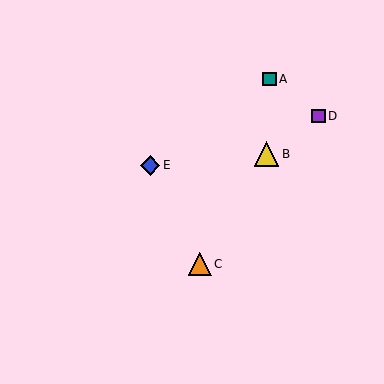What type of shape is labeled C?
Shape C is an orange triangle.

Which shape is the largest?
The yellow triangle (labeled B) is the largest.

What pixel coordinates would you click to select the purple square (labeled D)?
Click at (318, 116) to select the purple square D.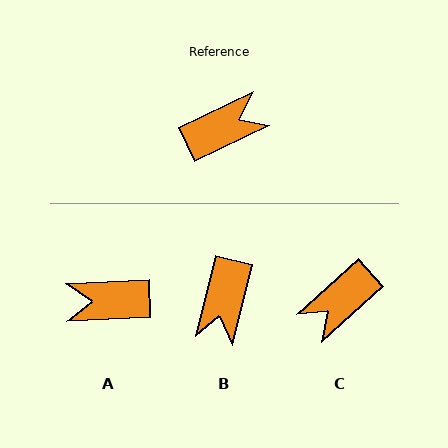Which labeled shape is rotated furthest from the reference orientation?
C, about 164 degrees away.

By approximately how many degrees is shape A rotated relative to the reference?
Approximately 157 degrees counter-clockwise.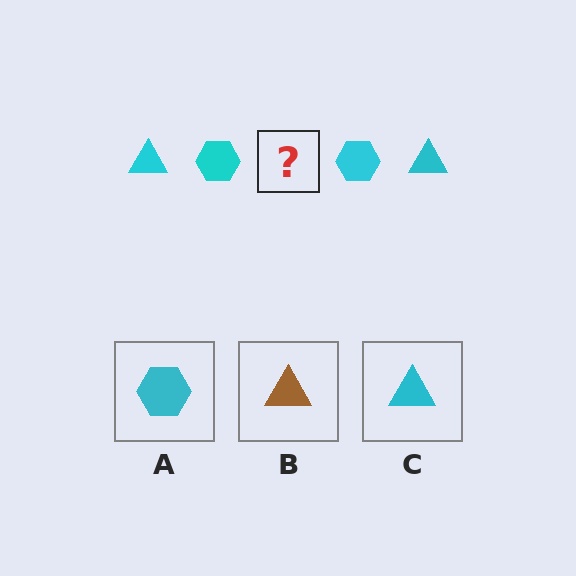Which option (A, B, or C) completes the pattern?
C.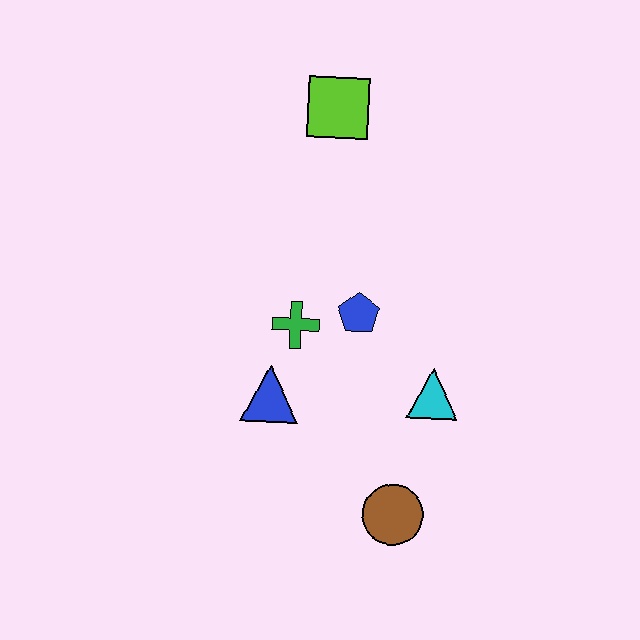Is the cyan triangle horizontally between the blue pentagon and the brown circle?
No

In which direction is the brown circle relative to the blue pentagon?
The brown circle is below the blue pentagon.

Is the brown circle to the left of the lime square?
No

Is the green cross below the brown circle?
No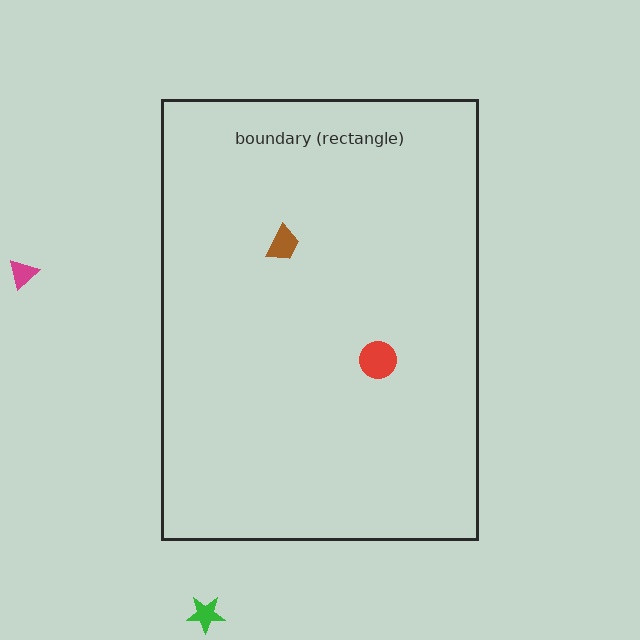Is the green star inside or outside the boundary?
Outside.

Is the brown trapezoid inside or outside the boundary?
Inside.